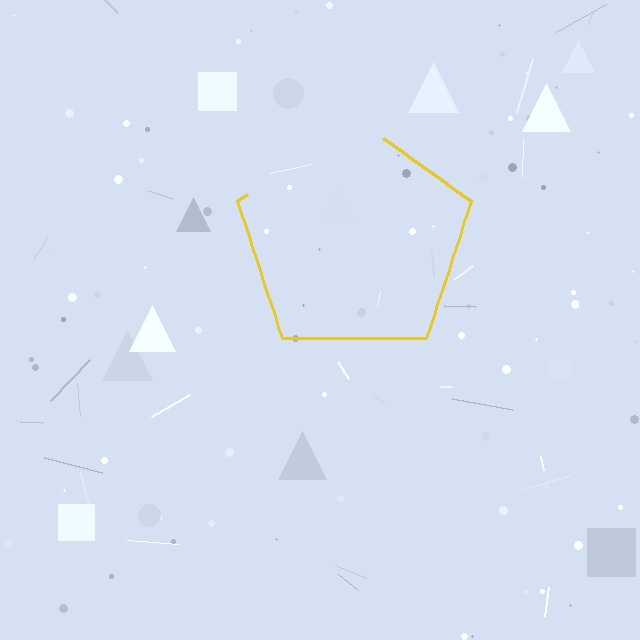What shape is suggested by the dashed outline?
The dashed outline suggests a pentagon.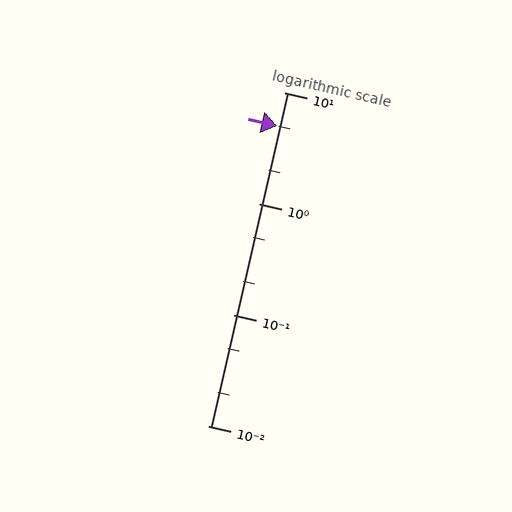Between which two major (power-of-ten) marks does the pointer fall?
The pointer is between 1 and 10.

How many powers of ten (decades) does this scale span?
The scale spans 3 decades, from 0.01 to 10.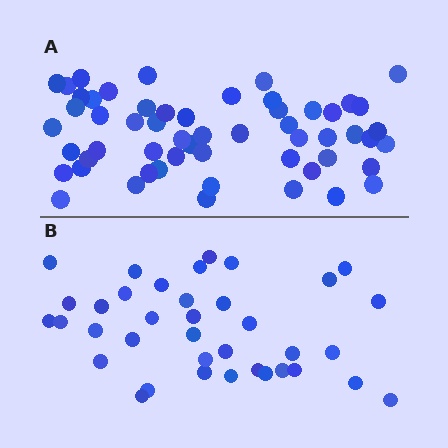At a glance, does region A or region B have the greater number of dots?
Region A (the top region) has more dots.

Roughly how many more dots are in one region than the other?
Region A has approximately 20 more dots than region B.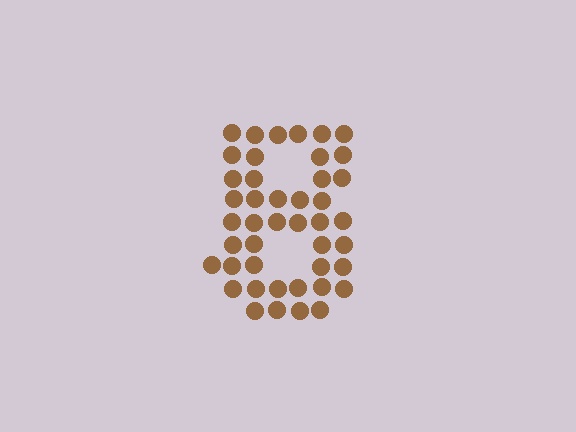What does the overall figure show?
The overall figure shows the digit 8.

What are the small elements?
The small elements are circles.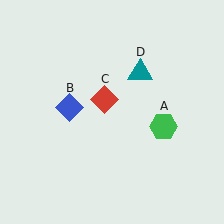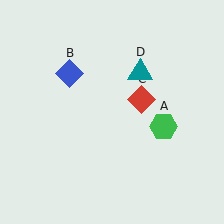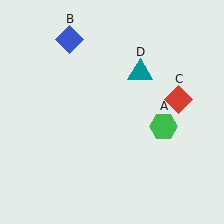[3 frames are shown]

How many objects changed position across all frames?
2 objects changed position: blue diamond (object B), red diamond (object C).